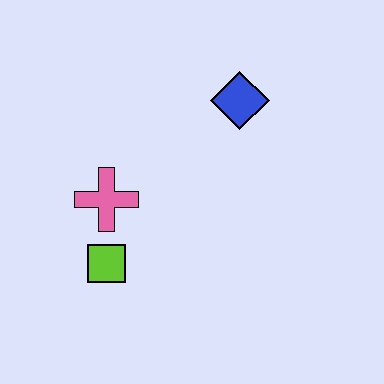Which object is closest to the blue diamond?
The pink cross is closest to the blue diamond.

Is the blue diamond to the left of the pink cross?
No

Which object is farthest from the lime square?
The blue diamond is farthest from the lime square.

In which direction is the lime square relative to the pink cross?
The lime square is below the pink cross.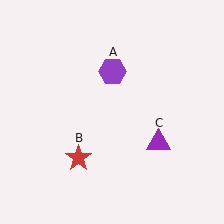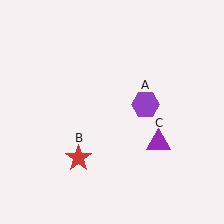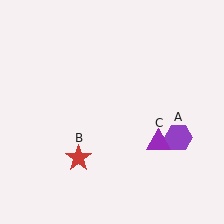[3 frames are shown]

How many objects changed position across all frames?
1 object changed position: purple hexagon (object A).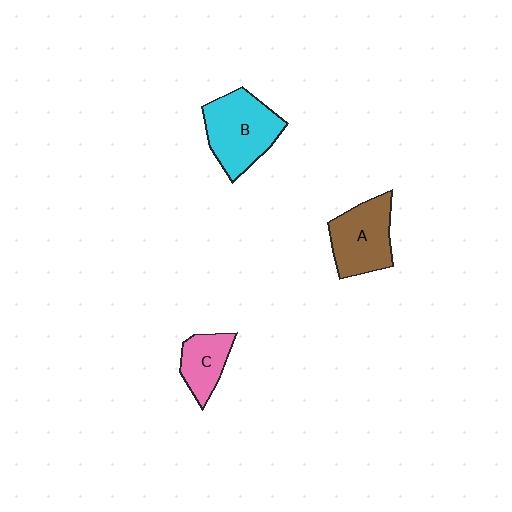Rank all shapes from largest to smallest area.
From largest to smallest: B (cyan), A (brown), C (pink).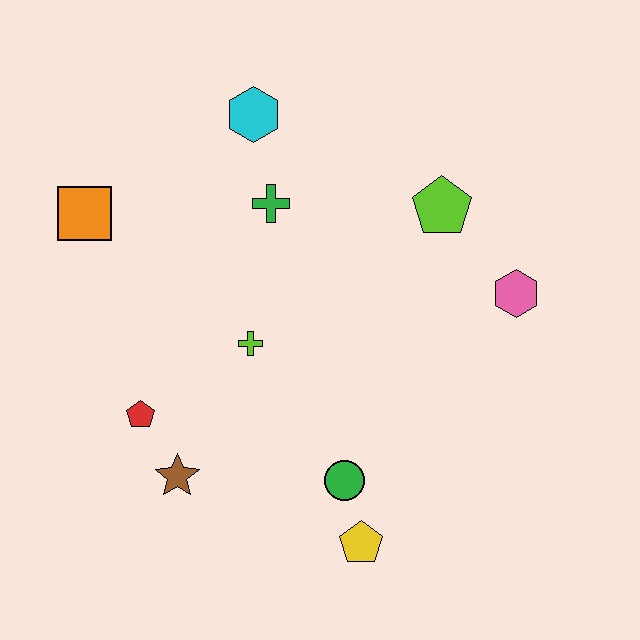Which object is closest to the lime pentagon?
The pink hexagon is closest to the lime pentagon.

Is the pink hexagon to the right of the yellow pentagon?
Yes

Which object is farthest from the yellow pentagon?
The cyan hexagon is farthest from the yellow pentagon.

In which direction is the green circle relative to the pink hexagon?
The green circle is below the pink hexagon.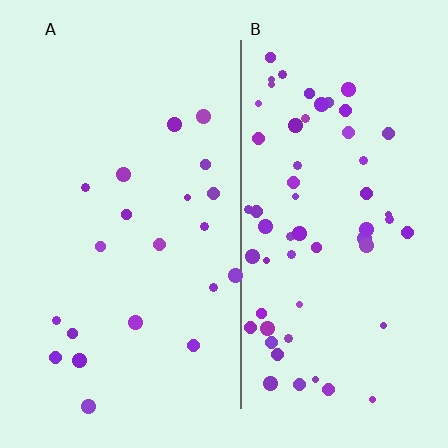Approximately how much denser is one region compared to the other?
Approximately 2.9× — region B over region A.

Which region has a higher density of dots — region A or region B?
B (the right).